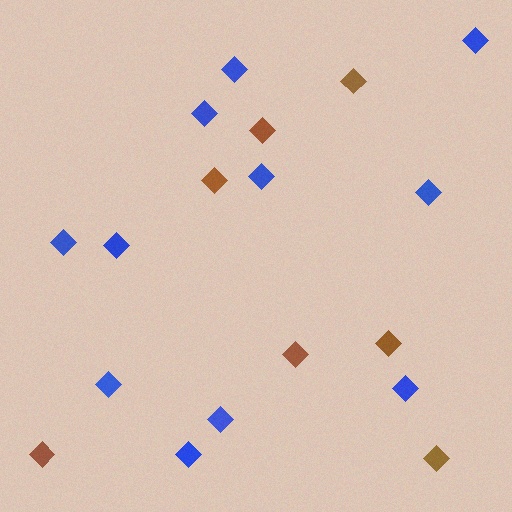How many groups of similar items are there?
There are 2 groups: one group of brown diamonds (7) and one group of blue diamonds (11).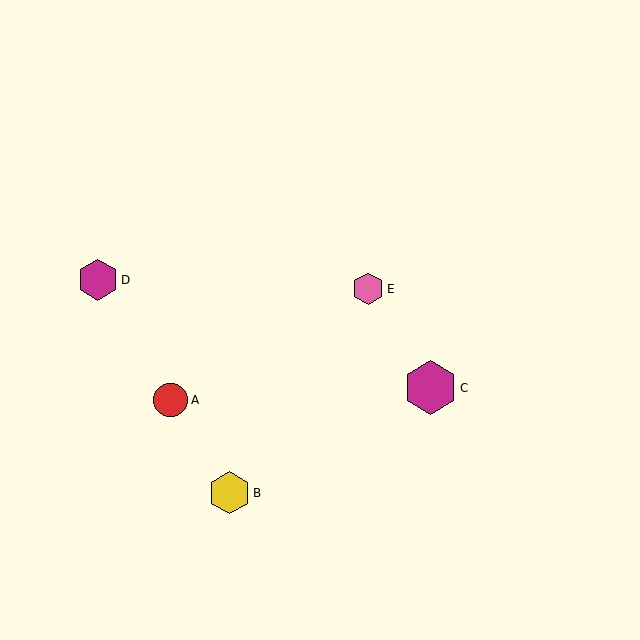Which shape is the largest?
The magenta hexagon (labeled C) is the largest.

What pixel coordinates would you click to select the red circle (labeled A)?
Click at (171, 400) to select the red circle A.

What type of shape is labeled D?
Shape D is a magenta hexagon.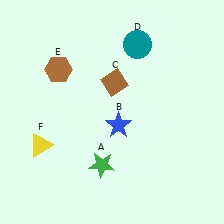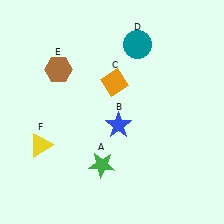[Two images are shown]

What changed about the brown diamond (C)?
In Image 1, C is brown. In Image 2, it changed to orange.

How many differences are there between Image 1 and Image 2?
There is 1 difference between the two images.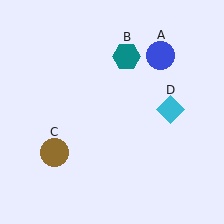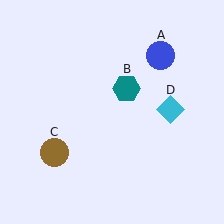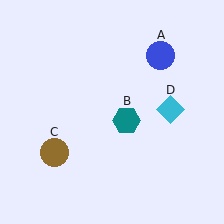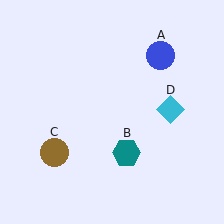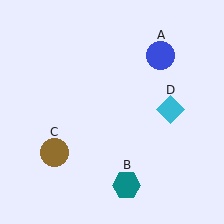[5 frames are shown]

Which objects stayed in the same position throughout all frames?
Blue circle (object A) and brown circle (object C) and cyan diamond (object D) remained stationary.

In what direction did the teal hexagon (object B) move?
The teal hexagon (object B) moved down.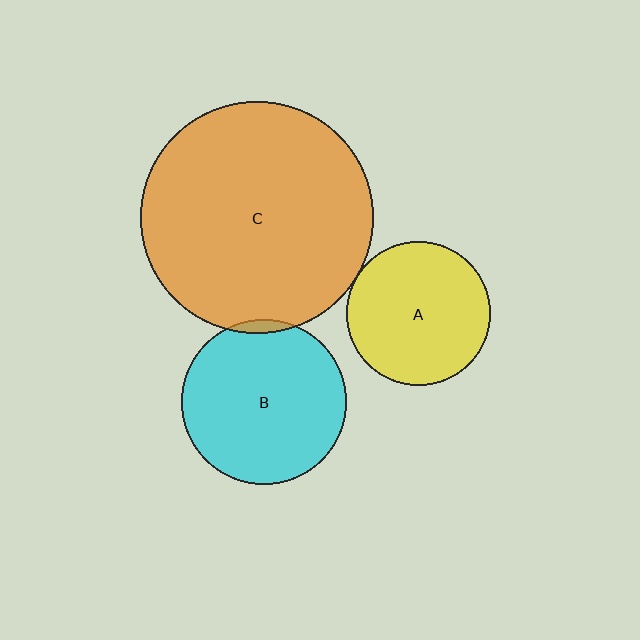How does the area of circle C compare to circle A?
Approximately 2.6 times.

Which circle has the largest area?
Circle C (orange).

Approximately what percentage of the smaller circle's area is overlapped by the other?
Approximately 5%.